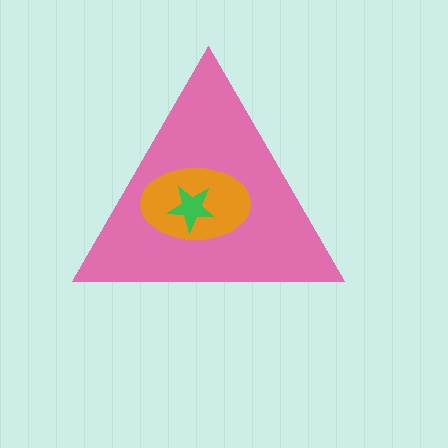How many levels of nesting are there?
3.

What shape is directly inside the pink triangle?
The orange ellipse.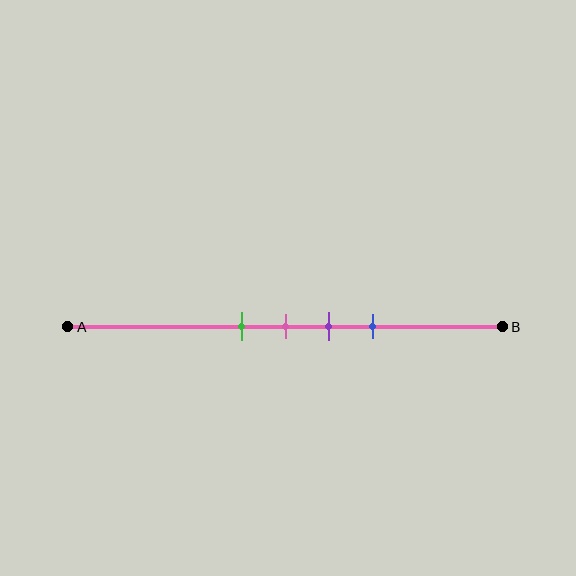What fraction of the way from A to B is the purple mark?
The purple mark is approximately 60% (0.6) of the way from A to B.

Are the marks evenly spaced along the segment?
Yes, the marks are approximately evenly spaced.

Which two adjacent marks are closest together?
The green and pink marks are the closest adjacent pair.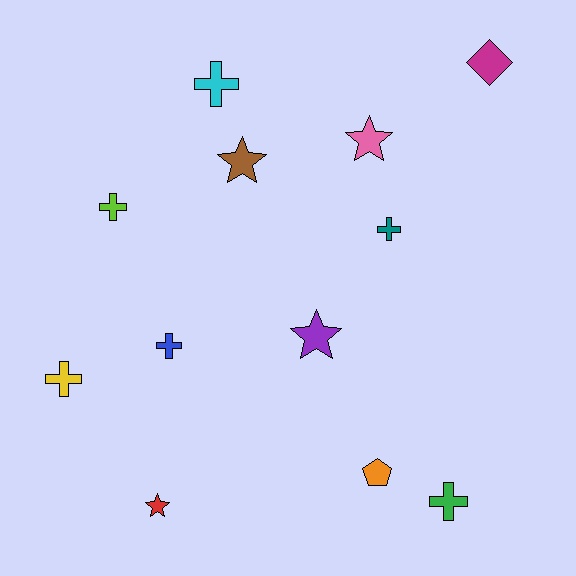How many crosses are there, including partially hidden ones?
There are 6 crosses.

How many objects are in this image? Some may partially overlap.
There are 12 objects.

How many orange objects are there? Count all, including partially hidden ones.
There is 1 orange object.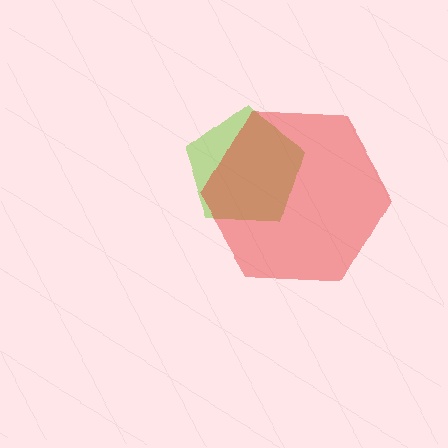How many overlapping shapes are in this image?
There are 2 overlapping shapes in the image.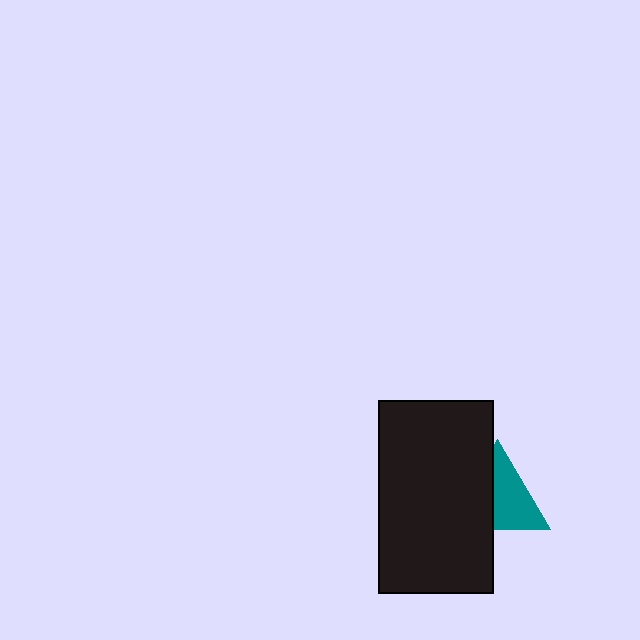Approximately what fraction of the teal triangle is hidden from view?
Roughly 42% of the teal triangle is hidden behind the black rectangle.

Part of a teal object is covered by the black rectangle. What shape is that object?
It is a triangle.